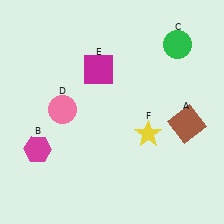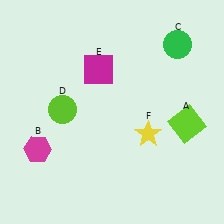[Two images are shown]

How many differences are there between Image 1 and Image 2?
There are 2 differences between the two images.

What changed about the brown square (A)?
In Image 1, A is brown. In Image 2, it changed to lime.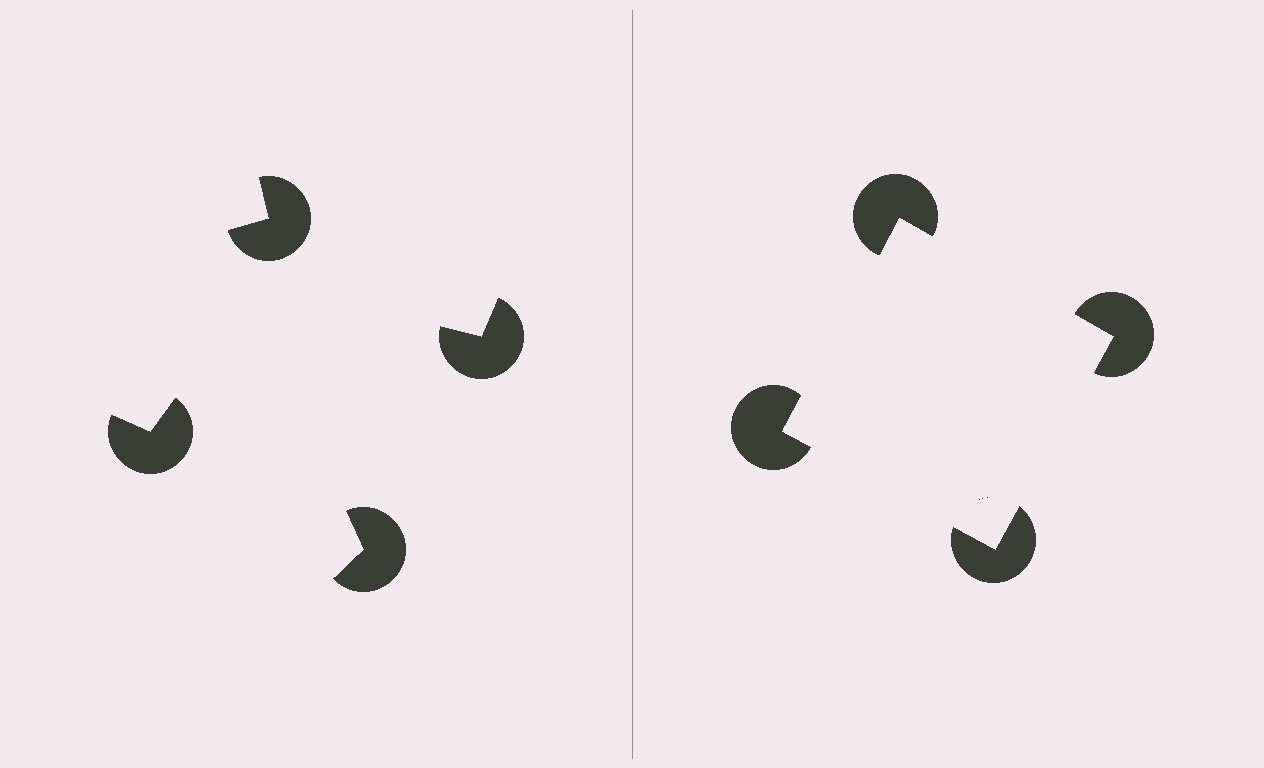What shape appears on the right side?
An illusory square.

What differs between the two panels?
The pac-man discs are positioned identically on both sides; only the wedge orientations differ. On the right they align to a square; on the left they are misaligned.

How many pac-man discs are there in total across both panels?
8 — 4 on each side.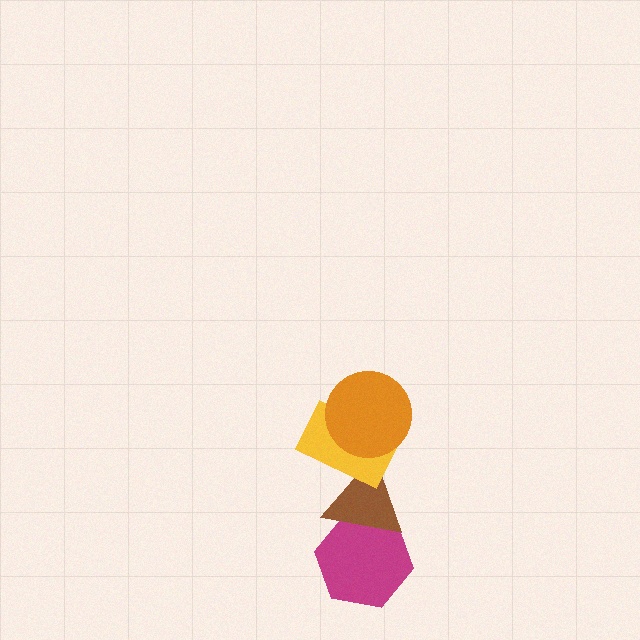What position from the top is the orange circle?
The orange circle is 1st from the top.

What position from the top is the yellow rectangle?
The yellow rectangle is 2nd from the top.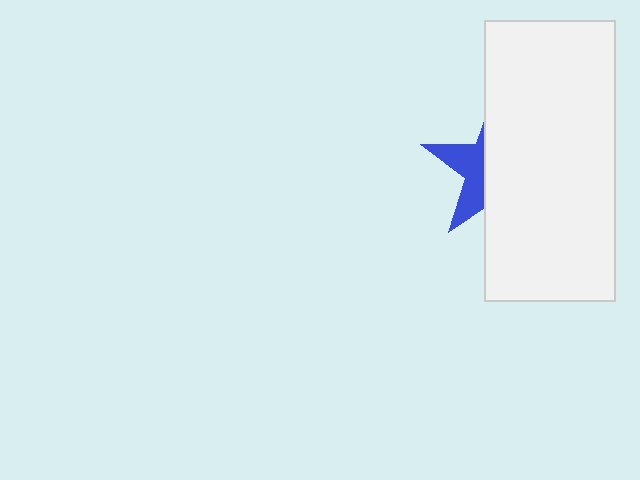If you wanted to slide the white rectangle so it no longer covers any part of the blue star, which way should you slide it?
Slide it right — that is the most direct way to separate the two shapes.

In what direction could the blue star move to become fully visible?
The blue star could move left. That would shift it out from behind the white rectangle entirely.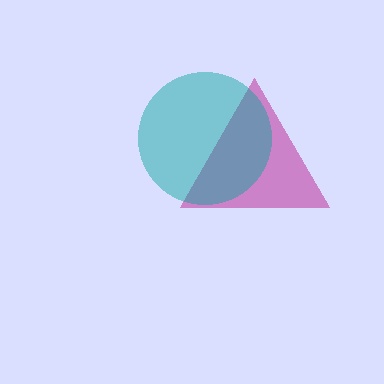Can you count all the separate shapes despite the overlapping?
Yes, there are 2 separate shapes.